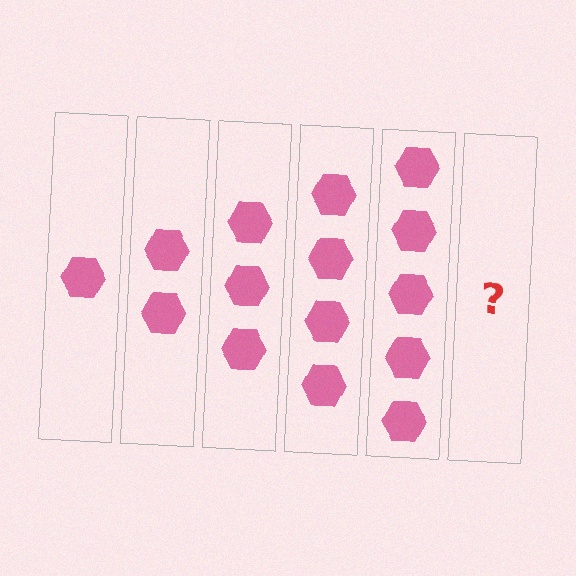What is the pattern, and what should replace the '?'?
The pattern is that each step adds one more hexagon. The '?' should be 6 hexagons.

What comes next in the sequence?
The next element should be 6 hexagons.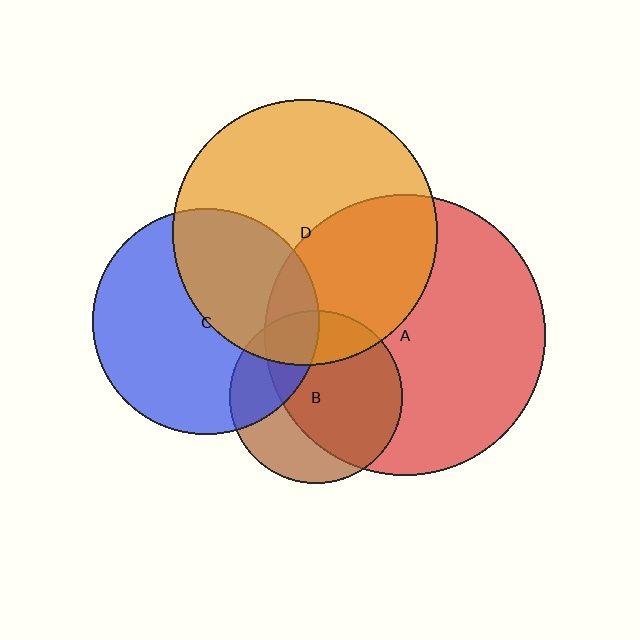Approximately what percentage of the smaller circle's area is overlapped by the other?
Approximately 30%.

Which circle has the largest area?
Circle A (red).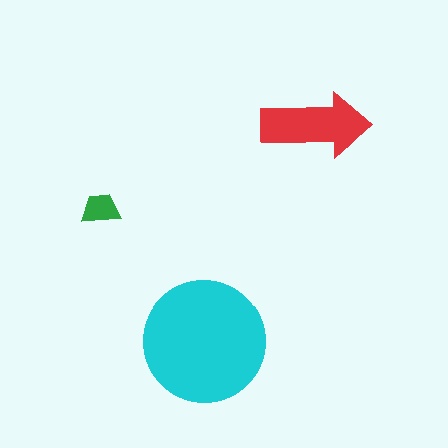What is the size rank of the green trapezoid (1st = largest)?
3rd.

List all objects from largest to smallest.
The cyan circle, the red arrow, the green trapezoid.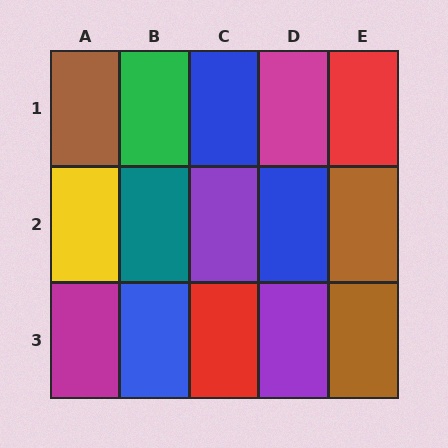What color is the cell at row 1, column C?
Blue.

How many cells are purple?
2 cells are purple.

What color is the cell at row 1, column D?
Magenta.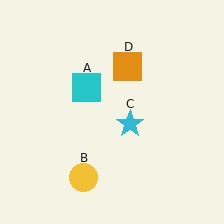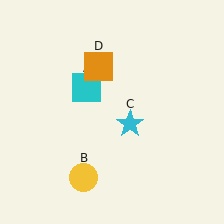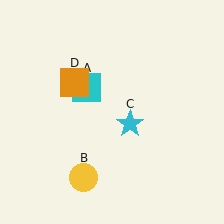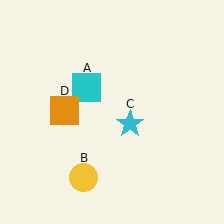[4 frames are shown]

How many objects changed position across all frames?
1 object changed position: orange square (object D).